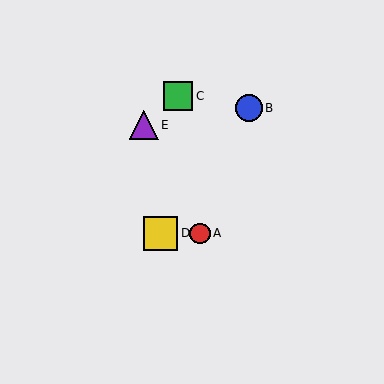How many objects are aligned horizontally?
2 objects (A, D) are aligned horizontally.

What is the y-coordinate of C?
Object C is at y≈96.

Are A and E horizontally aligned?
No, A is at y≈233 and E is at y≈125.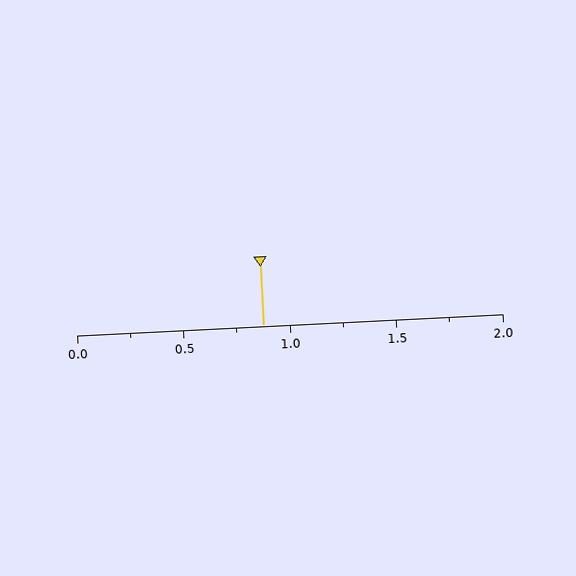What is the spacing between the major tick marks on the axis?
The major ticks are spaced 0.5 apart.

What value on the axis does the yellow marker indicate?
The marker indicates approximately 0.88.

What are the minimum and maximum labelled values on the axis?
The axis runs from 0.0 to 2.0.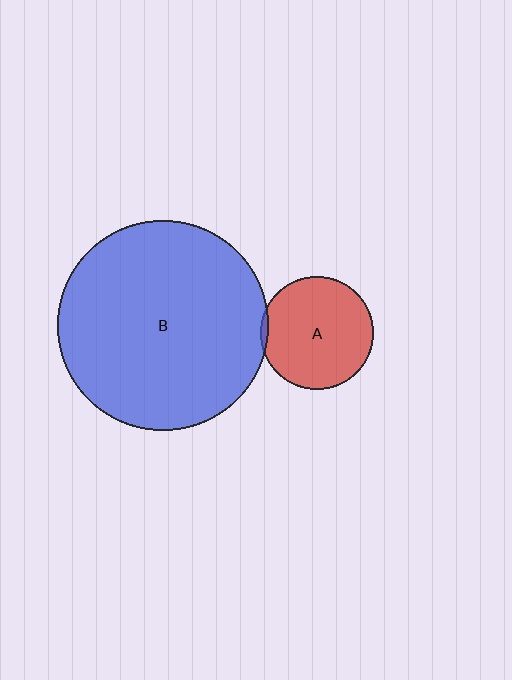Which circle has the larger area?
Circle B (blue).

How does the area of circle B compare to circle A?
Approximately 3.5 times.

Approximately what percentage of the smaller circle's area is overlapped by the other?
Approximately 5%.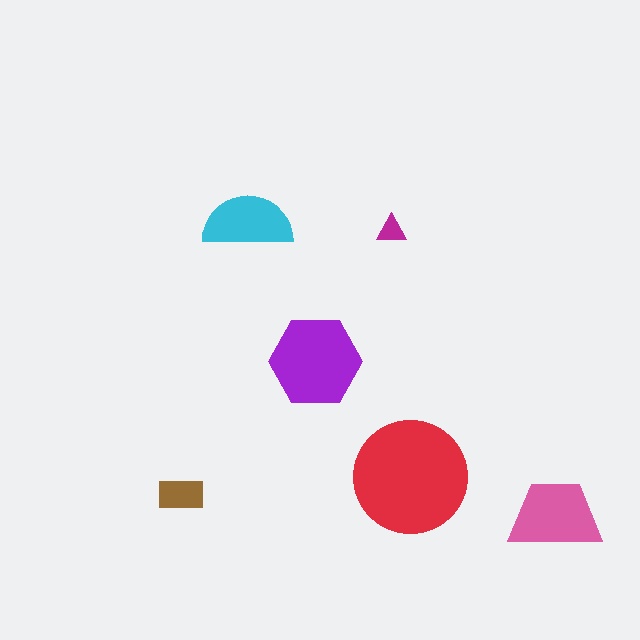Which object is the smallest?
The magenta triangle.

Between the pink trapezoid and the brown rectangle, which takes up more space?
The pink trapezoid.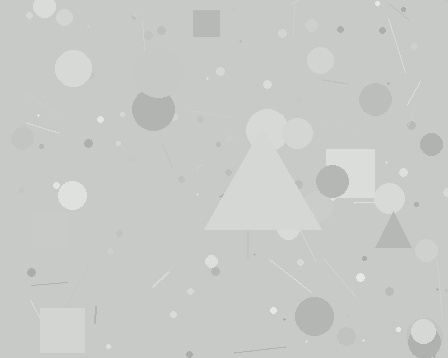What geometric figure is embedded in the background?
A triangle is embedded in the background.